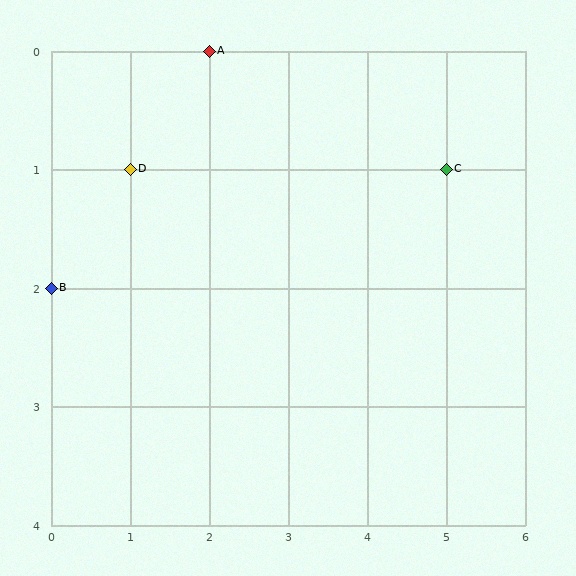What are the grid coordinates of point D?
Point D is at grid coordinates (1, 1).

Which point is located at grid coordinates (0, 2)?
Point B is at (0, 2).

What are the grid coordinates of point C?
Point C is at grid coordinates (5, 1).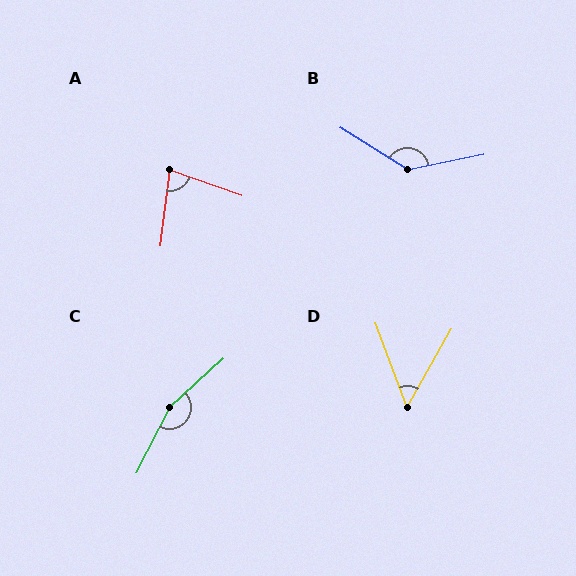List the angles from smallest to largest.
D (50°), A (77°), B (136°), C (159°).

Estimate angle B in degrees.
Approximately 136 degrees.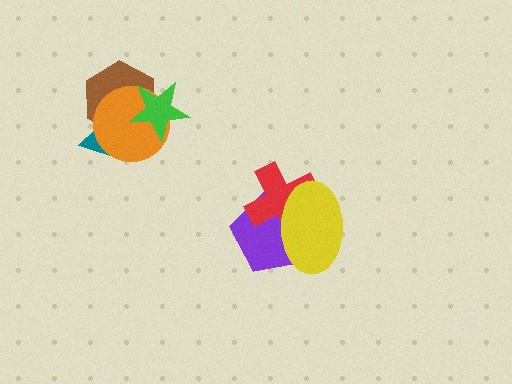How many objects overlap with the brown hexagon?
3 objects overlap with the brown hexagon.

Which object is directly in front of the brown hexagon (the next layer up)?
The orange circle is directly in front of the brown hexagon.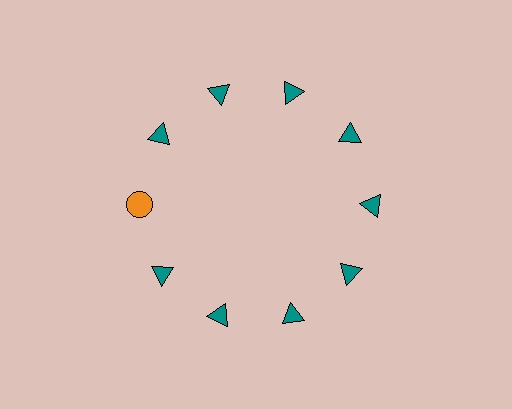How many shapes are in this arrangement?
There are 10 shapes arranged in a ring pattern.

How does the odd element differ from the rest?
It differs in both color (orange instead of teal) and shape (circle instead of triangle).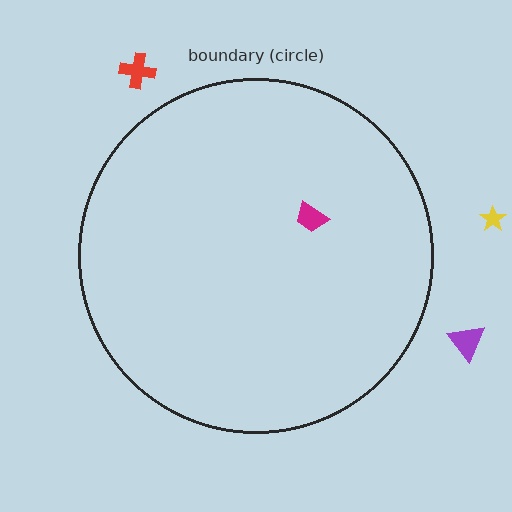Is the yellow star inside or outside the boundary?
Outside.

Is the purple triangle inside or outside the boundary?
Outside.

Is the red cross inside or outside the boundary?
Outside.